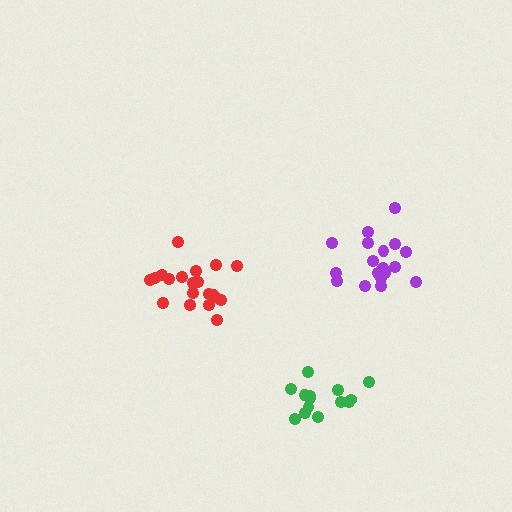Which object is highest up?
The purple cluster is topmost.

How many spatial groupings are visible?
There are 3 spatial groupings.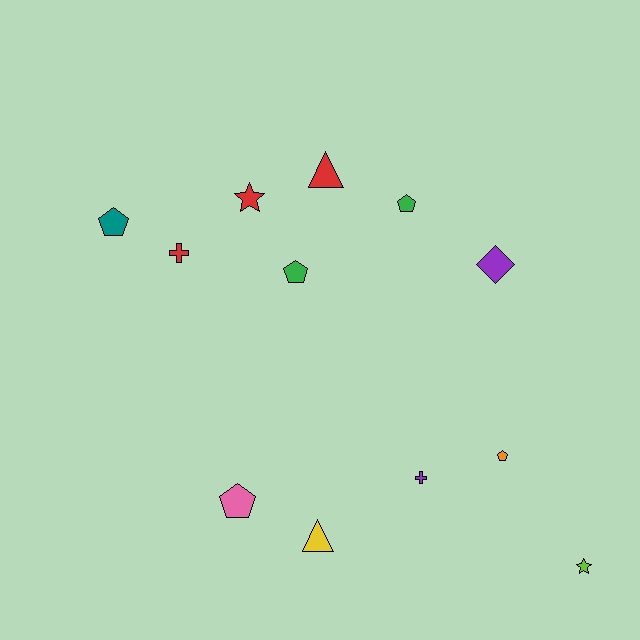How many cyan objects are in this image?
There are no cyan objects.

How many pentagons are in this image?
There are 5 pentagons.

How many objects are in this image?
There are 12 objects.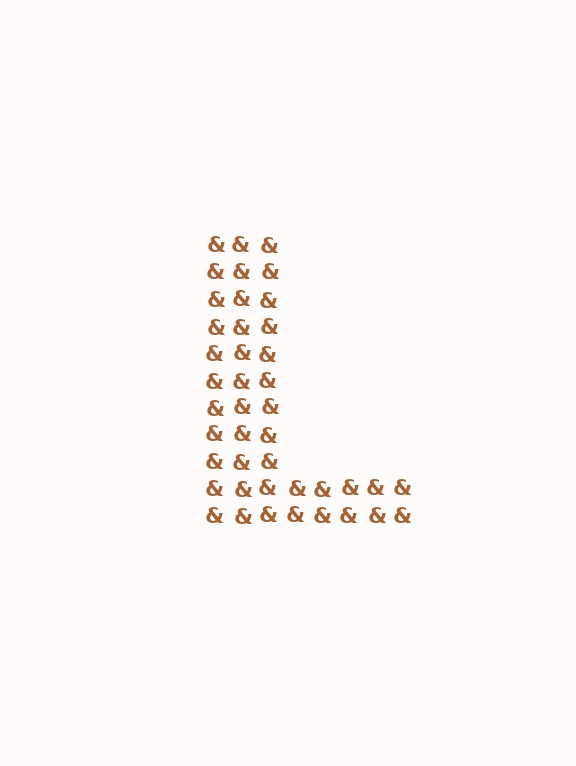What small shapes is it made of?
It is made of small ampersands.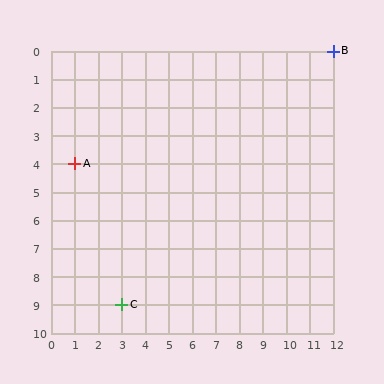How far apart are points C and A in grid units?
Points C and A are 2 columns and 5 rows apart (about 5.4 grid units diagonally).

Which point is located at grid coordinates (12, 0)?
Point B is at (12, 0).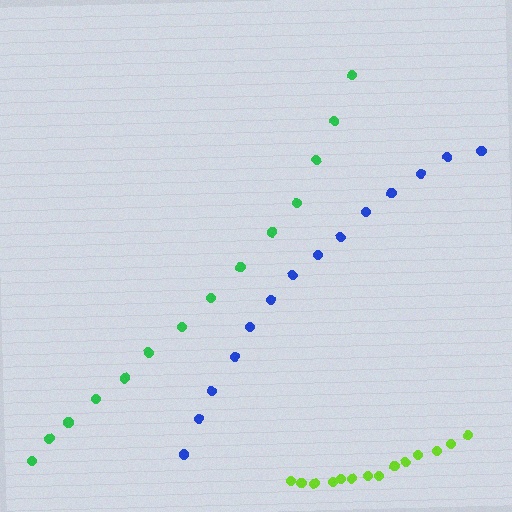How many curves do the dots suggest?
There are 3 distinct paths.